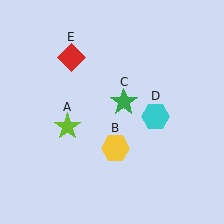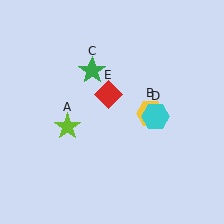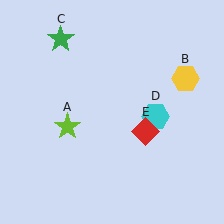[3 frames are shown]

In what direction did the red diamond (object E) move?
The red diamond (object E) moved down and to the right.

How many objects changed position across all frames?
3 objects changed position: yellow hexagon (object B), green star (object C), red diamond (object E).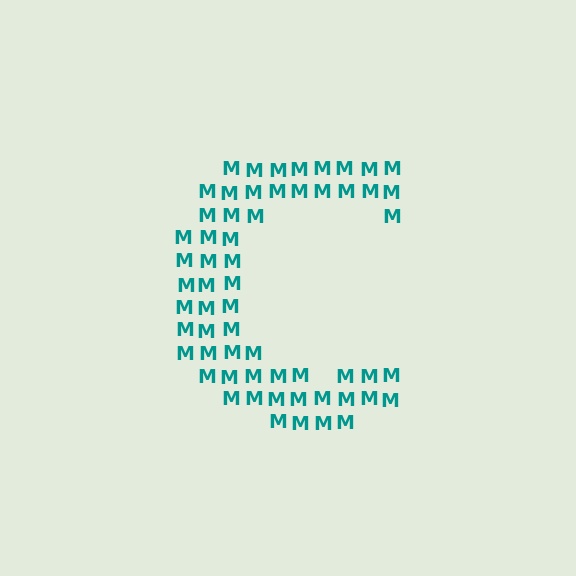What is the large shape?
The large shape is the letter C.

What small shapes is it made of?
It is made of small letter M's.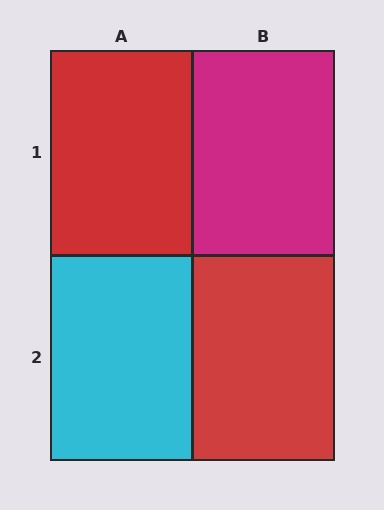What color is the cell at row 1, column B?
Magenta.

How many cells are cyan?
1 cell is cyan.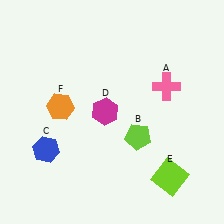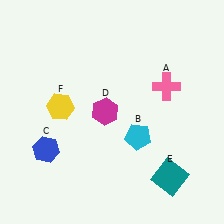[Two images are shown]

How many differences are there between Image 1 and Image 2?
There are 3 differences between the two images.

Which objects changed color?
B changed from lime to cyan. E changed from lime to teal. F changed from orange to yellow.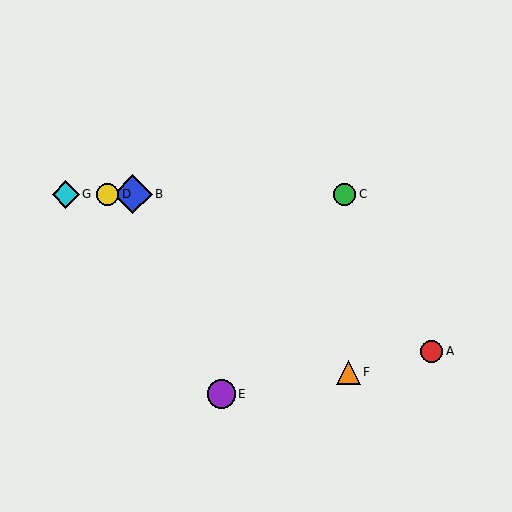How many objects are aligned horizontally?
4 objects (B, C, D, G) are aligned horizontally.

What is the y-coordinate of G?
Object G is at y≈194.